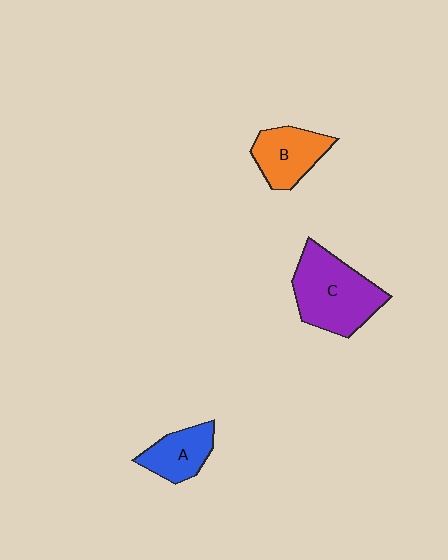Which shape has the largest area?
Shape C (purple).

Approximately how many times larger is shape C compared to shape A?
Approximately 1.9 times.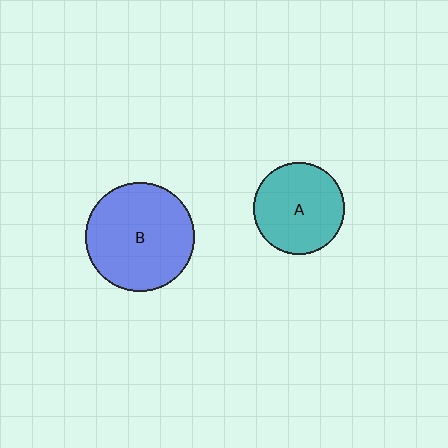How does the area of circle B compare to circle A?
Approximately 1.4 times.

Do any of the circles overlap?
No, none of the circles overlap.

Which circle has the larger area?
Circle B (blue).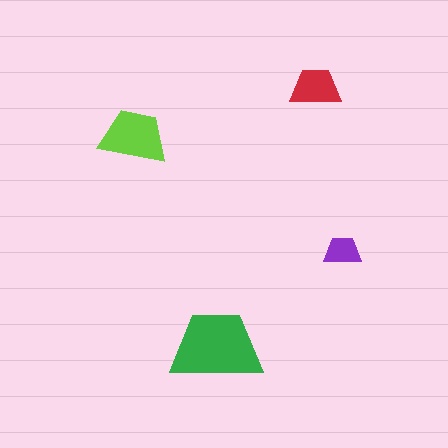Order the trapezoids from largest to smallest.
the green one, the lime one, the red one, the purple one.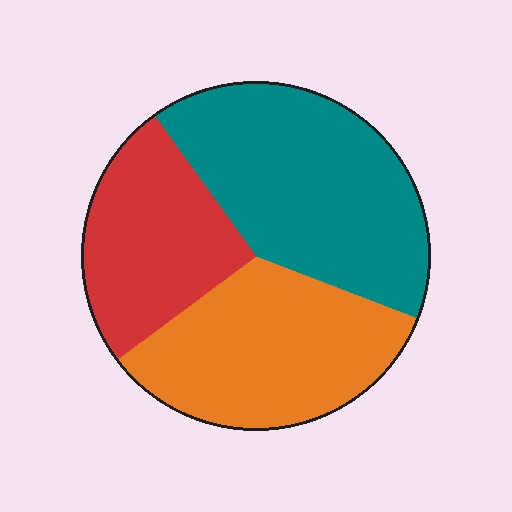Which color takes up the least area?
Red, at roughly 25%.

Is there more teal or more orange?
Teal.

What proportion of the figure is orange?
Orange takes up between a third and a half of the figure.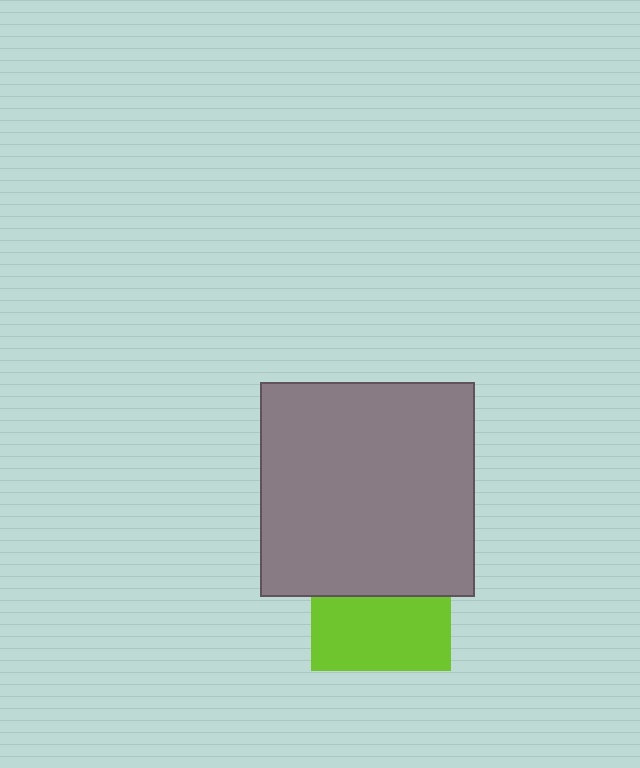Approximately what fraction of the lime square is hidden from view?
Roughly 47% of the lime square is hidden behind the gray square.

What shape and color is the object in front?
The object in front is a gray square.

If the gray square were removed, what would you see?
You would see the complete lime square.